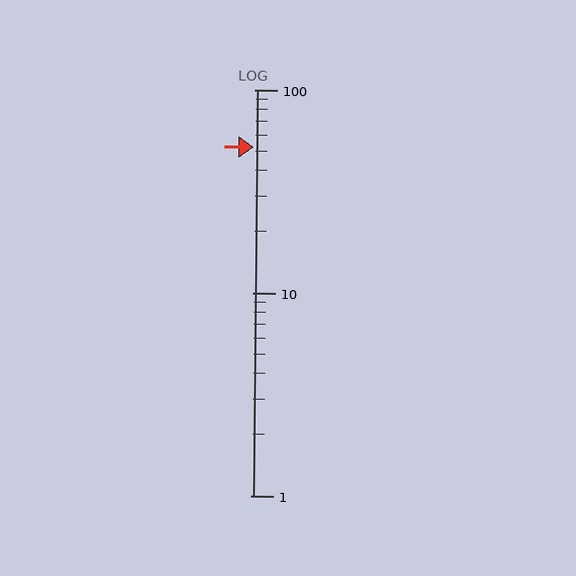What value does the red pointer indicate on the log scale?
The pointer indicates approximately 52.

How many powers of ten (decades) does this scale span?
The scale spans 2 decades, from 1 to 100.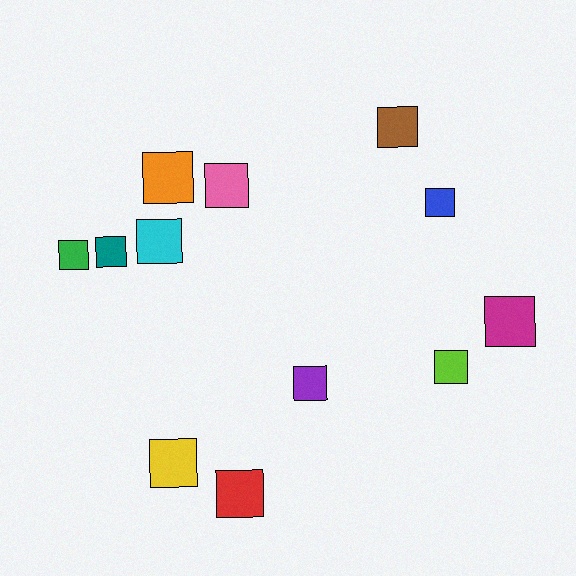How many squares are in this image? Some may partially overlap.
There are 12 squares.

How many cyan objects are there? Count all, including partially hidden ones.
There is 1 cyan object.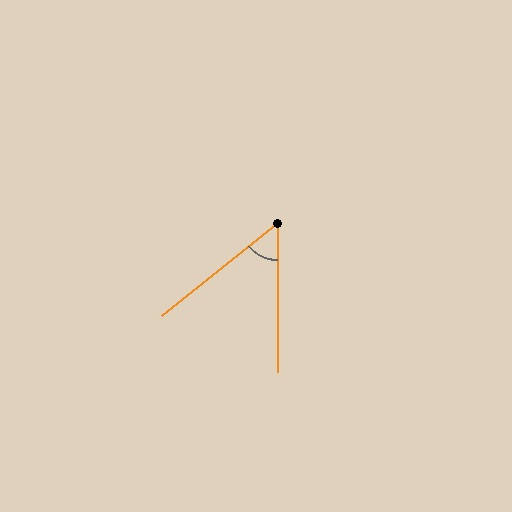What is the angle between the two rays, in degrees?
Approximately 51 degrees.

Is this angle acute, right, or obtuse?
It is acute.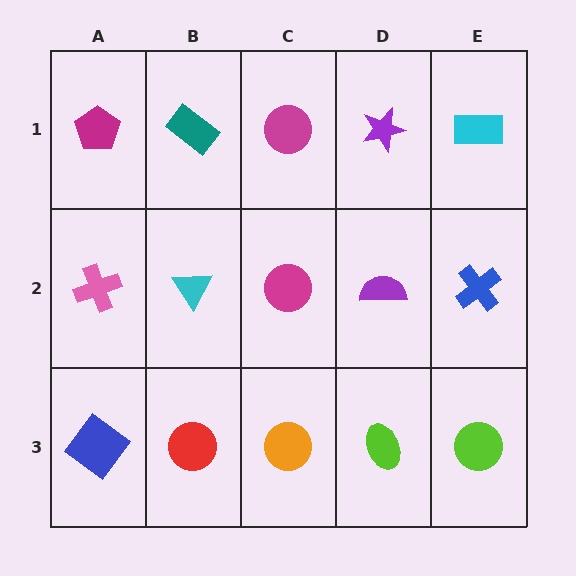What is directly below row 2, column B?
A red circle.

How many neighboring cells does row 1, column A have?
2.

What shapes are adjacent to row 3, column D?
A purple semicircle (row 2, column D), an orange circle (row 3, column C), a lime circle (row 3, column E).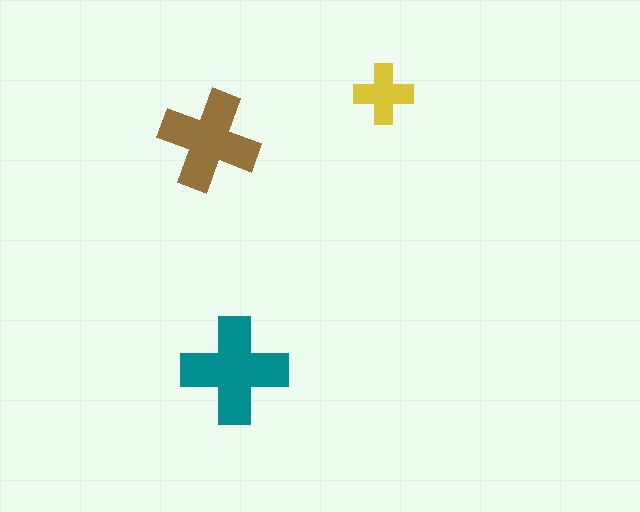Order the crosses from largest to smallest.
the teal one, the brown one, the yellow one.